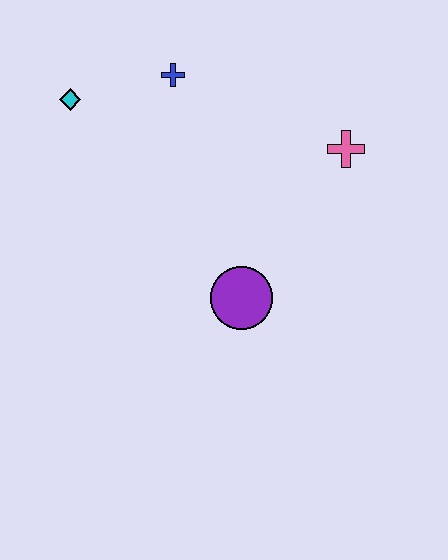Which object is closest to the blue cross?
The cyan diamond is closest to the blue cross.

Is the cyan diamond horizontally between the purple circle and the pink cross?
No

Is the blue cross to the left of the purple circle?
Yes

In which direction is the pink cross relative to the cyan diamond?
The pink cross is to the right of the cyan diamond.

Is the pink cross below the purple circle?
No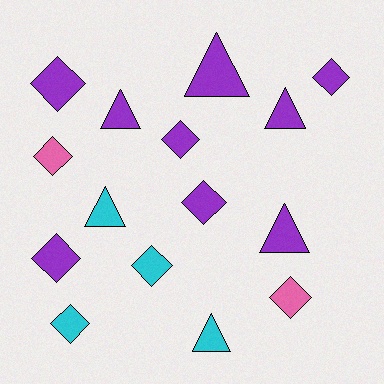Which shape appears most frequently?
Diamond, with 9 objects.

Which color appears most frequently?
Purple, with 9 objects.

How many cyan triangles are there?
There are 2 cyan triangles.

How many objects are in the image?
There are 15 objects.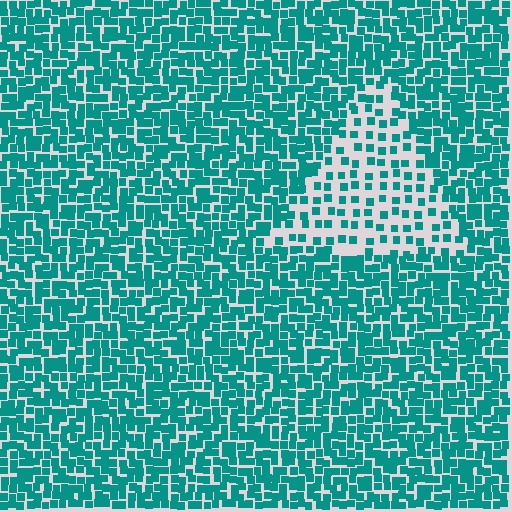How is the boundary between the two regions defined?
The boundary is defined by a change in element density (approximately 2.3x ratio). All elements are the same color, size, and shape.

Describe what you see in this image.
The image contains small teal elements arranged at two different densities. A triangle-shaped region is visible where the elements are less densely packed than the surrounding area.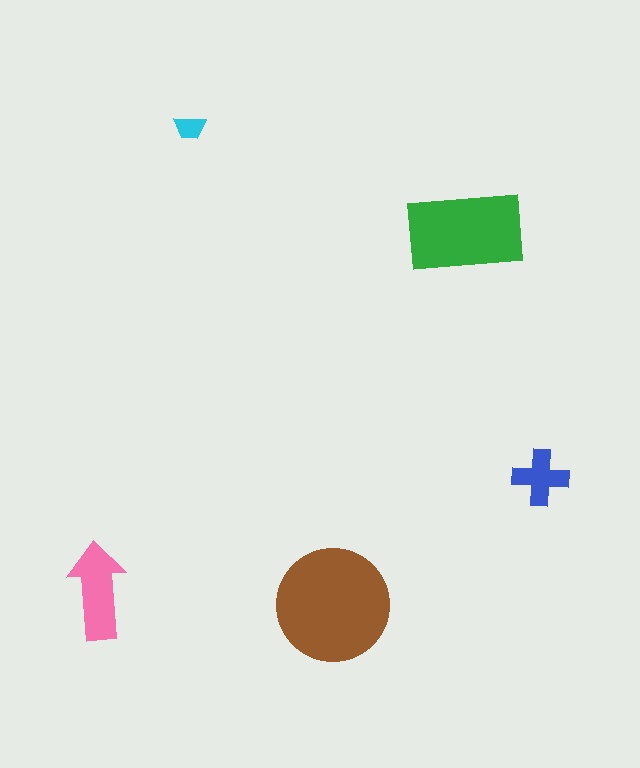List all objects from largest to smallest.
The brown circle, the green rectangle, the pink arrow, the blue cross, the cyan trapezoid.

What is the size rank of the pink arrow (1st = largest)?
3rd.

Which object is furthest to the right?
The blue cross is rightmost.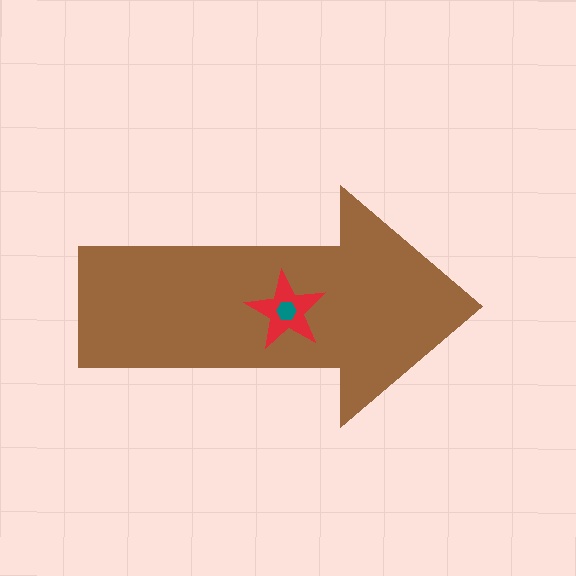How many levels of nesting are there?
3.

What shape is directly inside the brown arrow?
The red star.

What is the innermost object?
The teal hexagon.